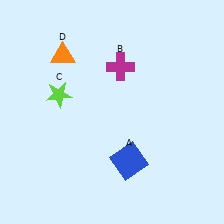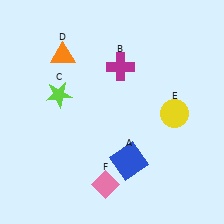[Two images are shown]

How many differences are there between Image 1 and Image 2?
There are 2 differences between the two images.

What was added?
A yellow circle (E), a pink diamond (F) were added in Image 2.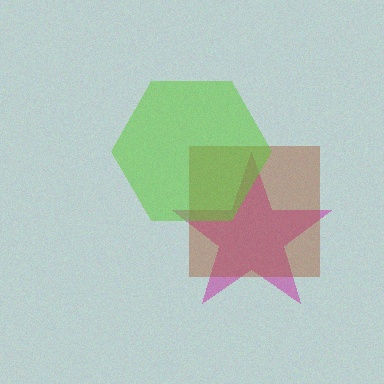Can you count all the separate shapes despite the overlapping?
Yes, there are 3 separate shapes.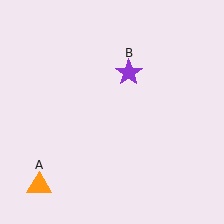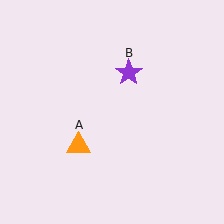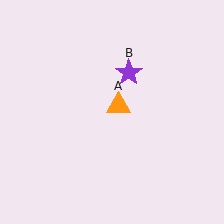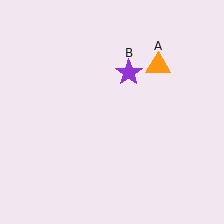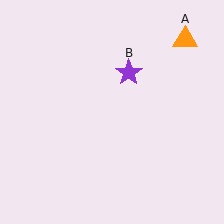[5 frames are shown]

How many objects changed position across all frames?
1 object changed position: orange triangle (object A).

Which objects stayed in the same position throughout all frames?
Purple star (object B) remained stationary.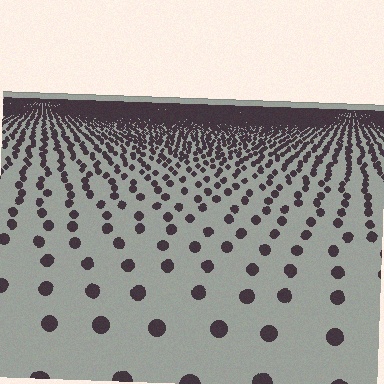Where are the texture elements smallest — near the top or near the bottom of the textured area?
Near the top.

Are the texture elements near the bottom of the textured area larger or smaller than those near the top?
Larger. Near the bottom, elements are closer to the viewer and appear at a bigger on-screen size.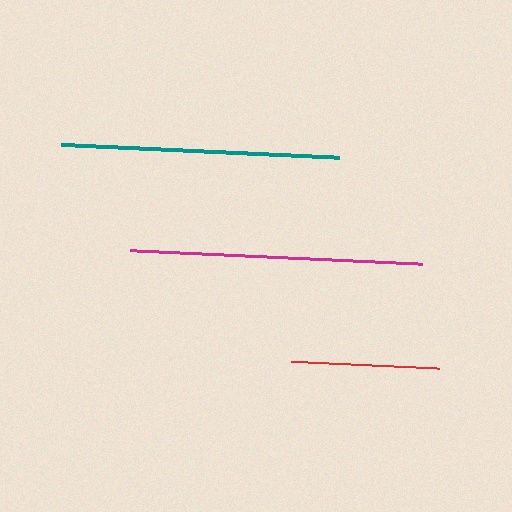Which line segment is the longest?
The magenta line is the longest at approximately 292 pixels.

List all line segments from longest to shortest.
From longest to shortest: magenta, teal, red.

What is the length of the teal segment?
The teal segment is approximately 278 pixels long.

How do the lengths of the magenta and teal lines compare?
The magenta and teal lines are approximately the same length.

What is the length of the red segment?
The red segment is approximately 147 pixels long.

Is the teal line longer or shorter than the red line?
The teal line is longer than the red line.